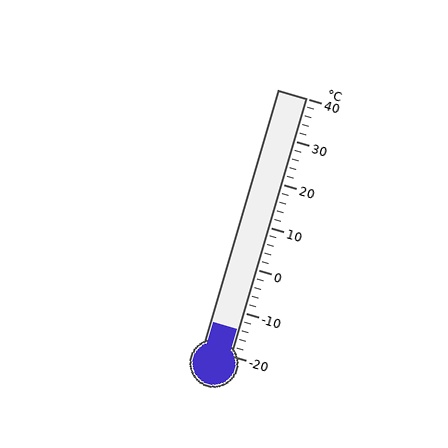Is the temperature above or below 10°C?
The temperature is below 10°C.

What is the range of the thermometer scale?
The thermometer scale ranges from -20°C to 40°C.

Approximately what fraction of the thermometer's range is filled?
The thermometer is filled to approximately 10% of its range.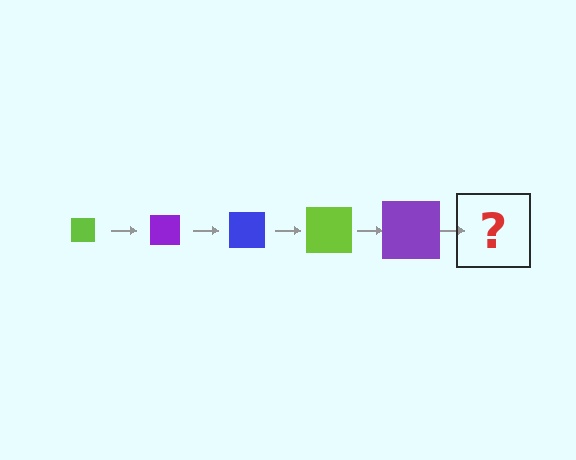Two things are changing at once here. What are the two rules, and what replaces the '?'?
The two rules are that the square grows larger each step and the color cycles through lime, purple, and blue. The '?' should be a blue square, larger than the previous one.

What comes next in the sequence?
The next element should be a blue square, larger than the previous one.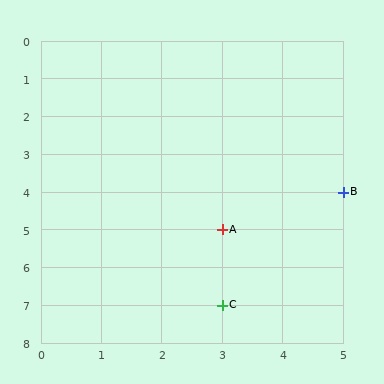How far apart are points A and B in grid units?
Points A and B are 2 columns and 1 row apart (about 2.2 grid units diagonally).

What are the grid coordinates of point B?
Point B is at grid coordinates (5, 4).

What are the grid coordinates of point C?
Point C is at grid coordinates (3, 7).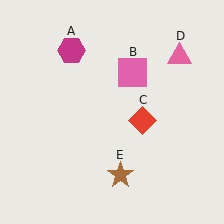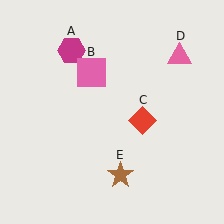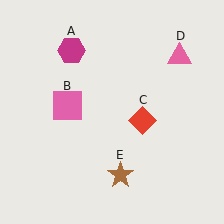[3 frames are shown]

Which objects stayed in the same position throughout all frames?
Magenta hexagon (object A) and red diamond (object C) and pink triangle (object D) and brown star (object E) remained stationary.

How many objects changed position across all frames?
1 object changed position: pink square (object B).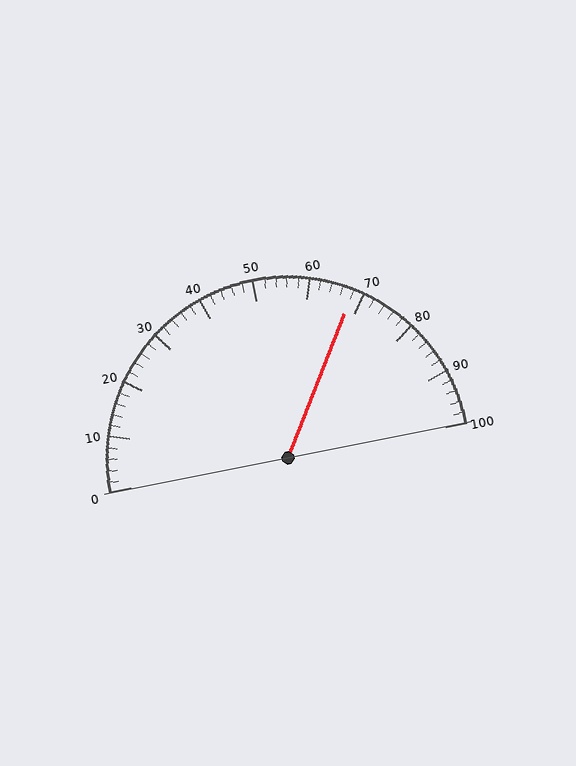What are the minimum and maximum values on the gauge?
The gauge ranges from 0 to 100.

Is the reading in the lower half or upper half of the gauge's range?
The reading is in the upper half of the range (0 to 100).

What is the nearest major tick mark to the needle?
The nearest major tick mark is 70.